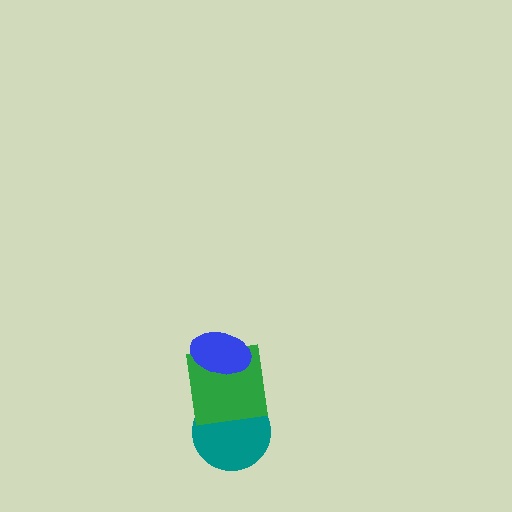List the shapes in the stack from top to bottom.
From top to bottom: the blue ellipse, the green square, the teal circle.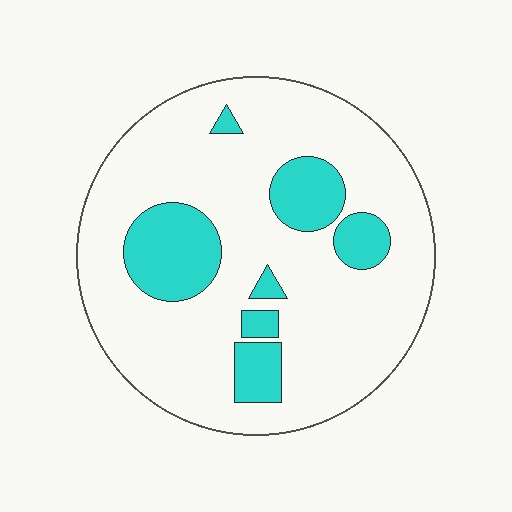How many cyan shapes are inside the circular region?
7.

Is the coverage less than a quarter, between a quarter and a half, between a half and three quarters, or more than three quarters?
Less than a quarter.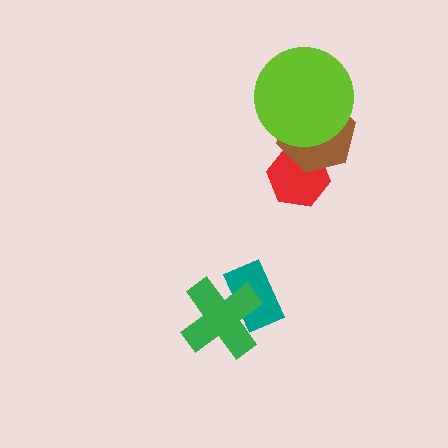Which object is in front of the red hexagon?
The brown hexagon is in front of the red hexagon.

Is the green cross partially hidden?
No, no other shape covers it.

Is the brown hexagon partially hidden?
Yes, it is partially covered by another shape.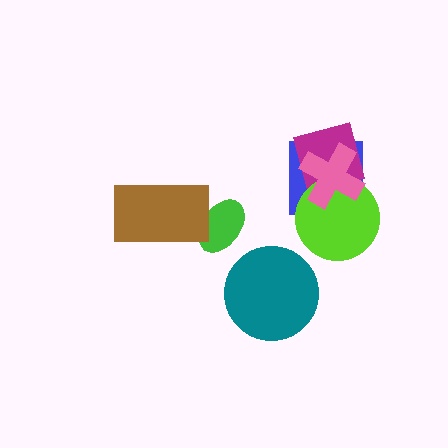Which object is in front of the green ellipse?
The brown rectangle is in front of the green ellipse.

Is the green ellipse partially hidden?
Yes, it is partially covered by another shape.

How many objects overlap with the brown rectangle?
1 object overlaps with the brown rectangle.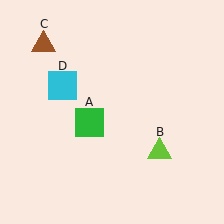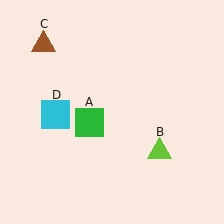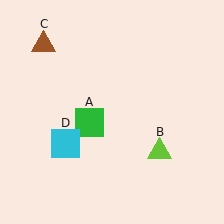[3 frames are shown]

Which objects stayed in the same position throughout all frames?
Green square (object A) and lime triangle (object B) and brown triangle (object C) remained stationary.